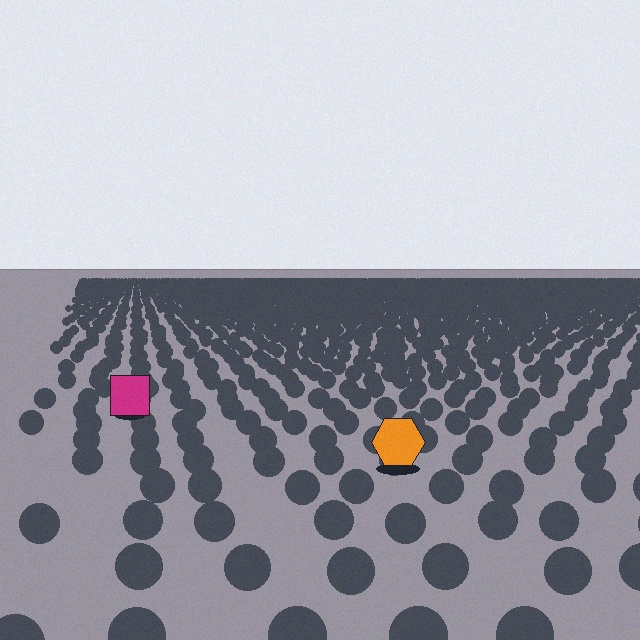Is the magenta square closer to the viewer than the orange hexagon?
No. The orange hexagon is closer — you can tell from the texture gradient: the ground texture is coarser near it.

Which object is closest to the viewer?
The orange hexagon is closest. The texture marks near it are larger and more spread out.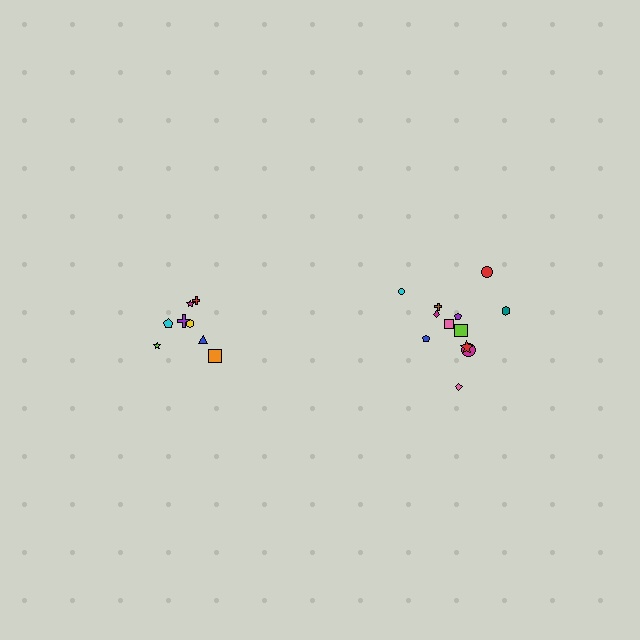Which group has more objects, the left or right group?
The right group.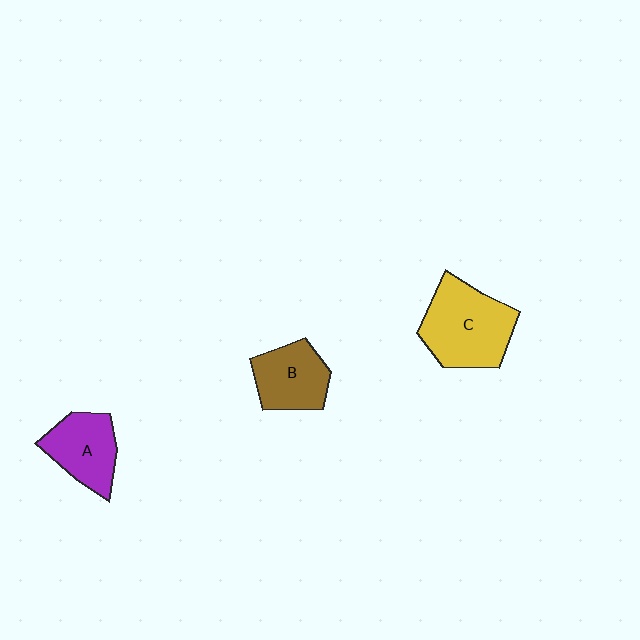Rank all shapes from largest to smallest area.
From largest to smallest: C (yellow), A (purple), B (brown).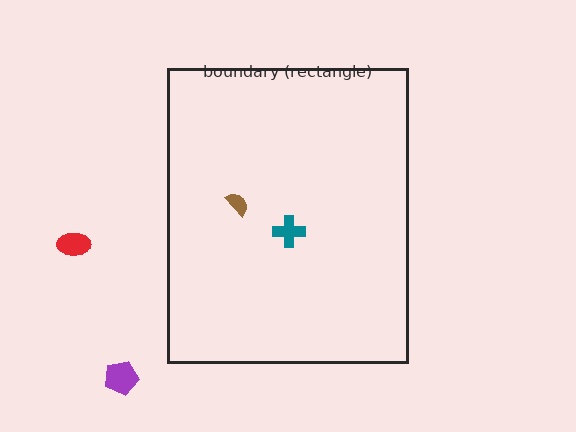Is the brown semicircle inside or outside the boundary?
Inside.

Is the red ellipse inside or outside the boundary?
Outside.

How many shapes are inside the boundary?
2 inside, 2 outside.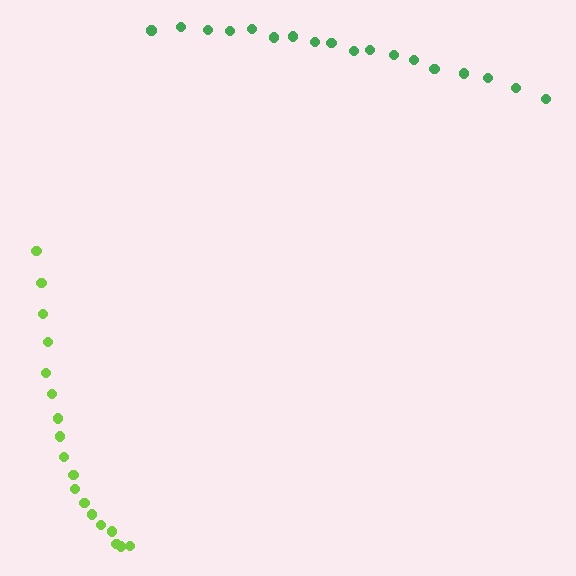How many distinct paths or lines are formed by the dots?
There are 2 distinct paths.